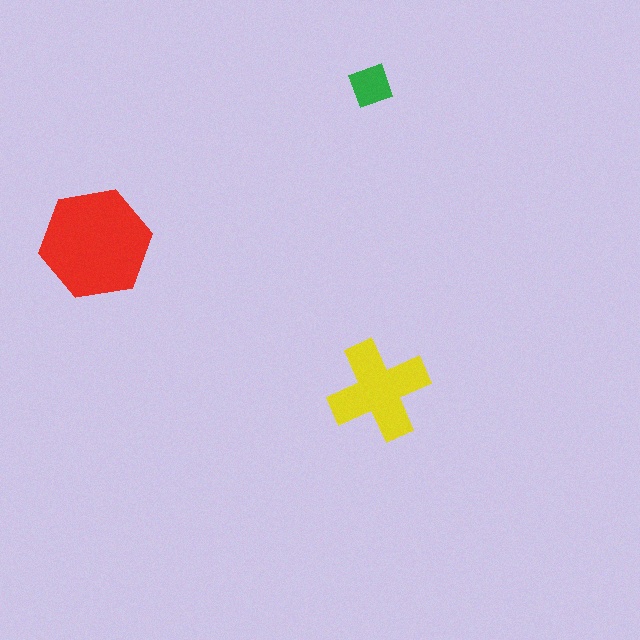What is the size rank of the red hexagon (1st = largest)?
1st.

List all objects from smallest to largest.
The green square, the yellow cross, the red hexagon.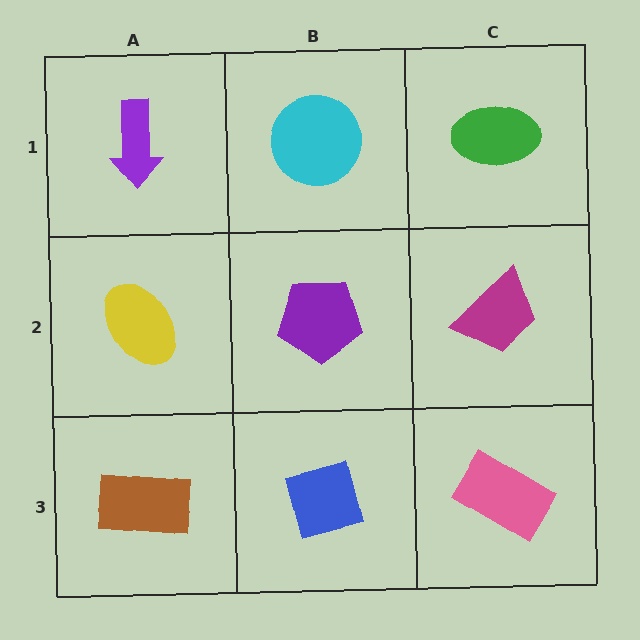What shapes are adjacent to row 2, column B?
A cyan circle (row 1, column B), a blue square (row 3, column B), a yellow ellipse (row 2, column A), a magenta trapezoid (row 2, column C).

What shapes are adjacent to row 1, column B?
A purple pentagon (row 2, column B), a purple arrow (row 1, column A), a green ellipse (row 1, column C).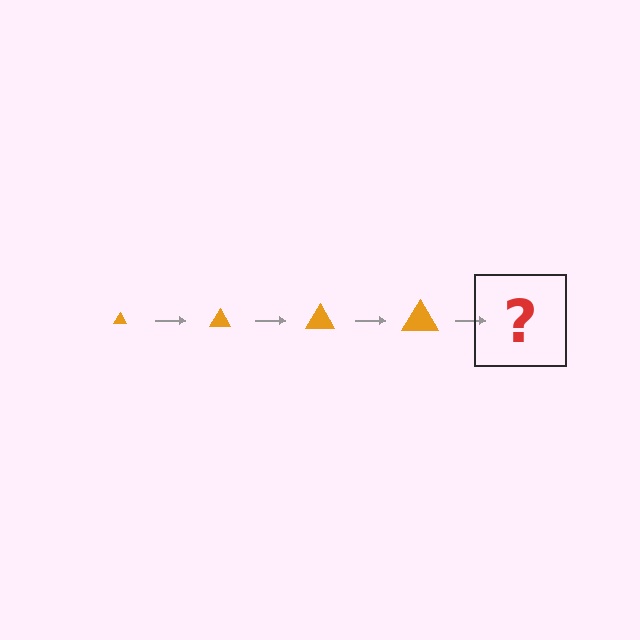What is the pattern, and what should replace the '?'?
The pattern is that the triangle gets progressively larger each step. The '?' should be an orange triangle, larger than the previous one.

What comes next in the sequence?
The next element should be an orange triangle, larger than the previous one.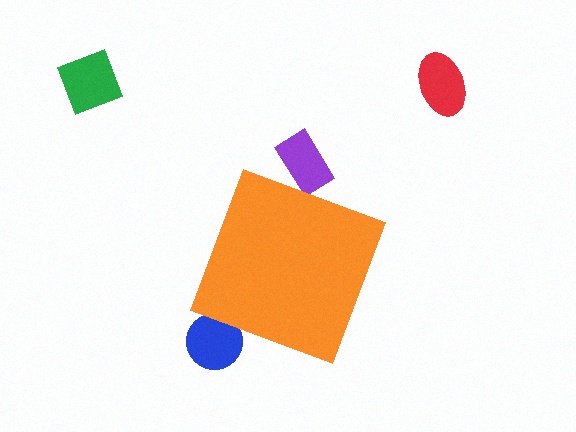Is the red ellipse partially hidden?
No, the red ellipse is fully visible.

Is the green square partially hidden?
No, the green square is fully visible.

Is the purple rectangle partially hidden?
Yes, the purple rectangle is partially hidden behind the orange diamond.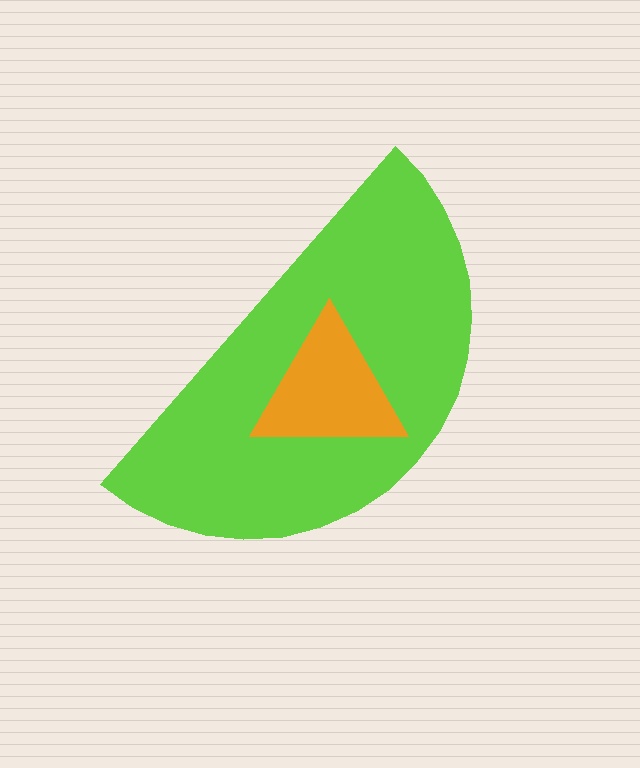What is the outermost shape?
The lime semicircle.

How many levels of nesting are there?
2.